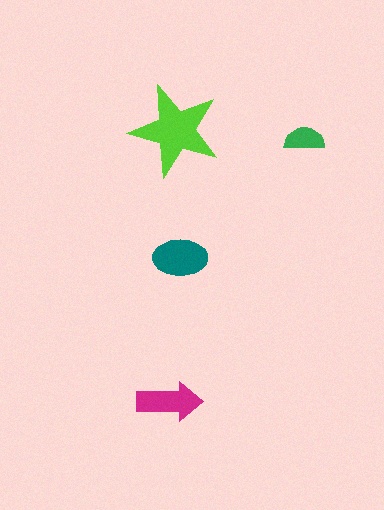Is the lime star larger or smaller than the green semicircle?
Larger.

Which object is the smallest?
The green semicircle.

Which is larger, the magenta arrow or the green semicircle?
The magenta arrow.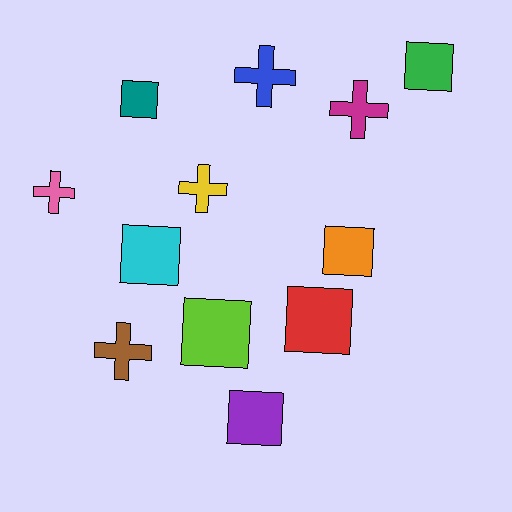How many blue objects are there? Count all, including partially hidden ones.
There is 1 blue object.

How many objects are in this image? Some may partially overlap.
There are 12 objects.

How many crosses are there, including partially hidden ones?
There are 5 crosses.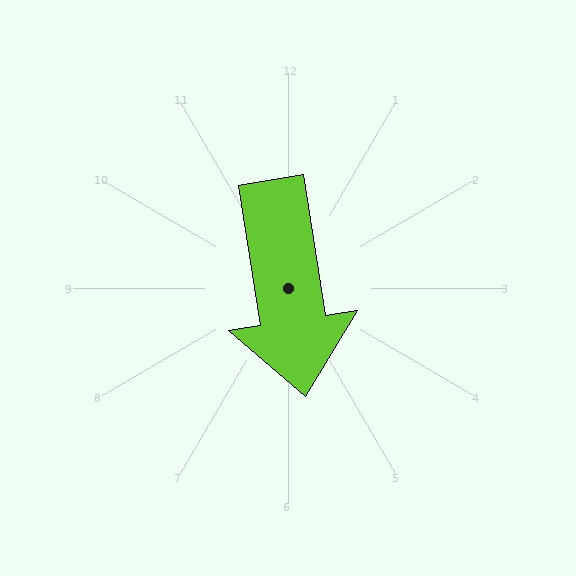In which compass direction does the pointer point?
South.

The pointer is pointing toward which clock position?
Roughly 6 o'clock.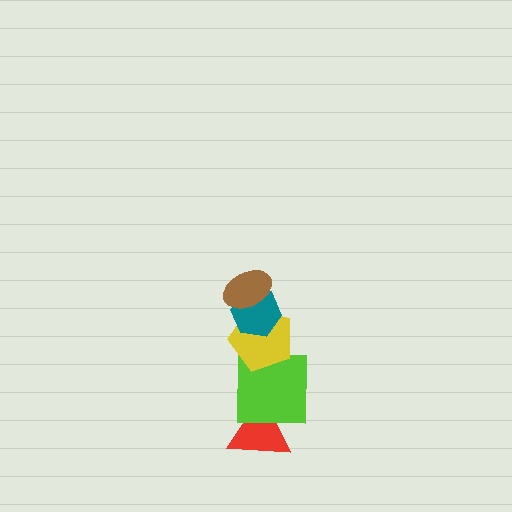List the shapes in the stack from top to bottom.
From top to bottom: the brown ellipse, the teal hexagon, the yellow pentagon, the lime square, the red triangle.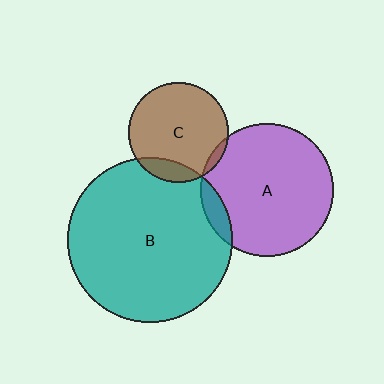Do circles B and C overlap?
Yes.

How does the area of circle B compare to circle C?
Approximately 2.7 times.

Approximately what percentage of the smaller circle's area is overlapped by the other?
Approximately 10%.